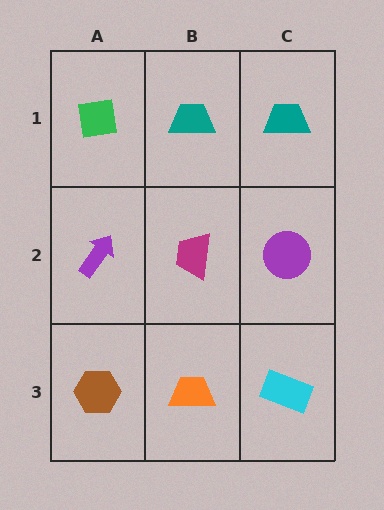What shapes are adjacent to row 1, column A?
A purple arrow (row 2, column A), a teal trapezoid (row 1, column B).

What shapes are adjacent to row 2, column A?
A green square (row 1, column A), a brown hexagon (row 3, column A), a magenta trapezoid (row 2, column B).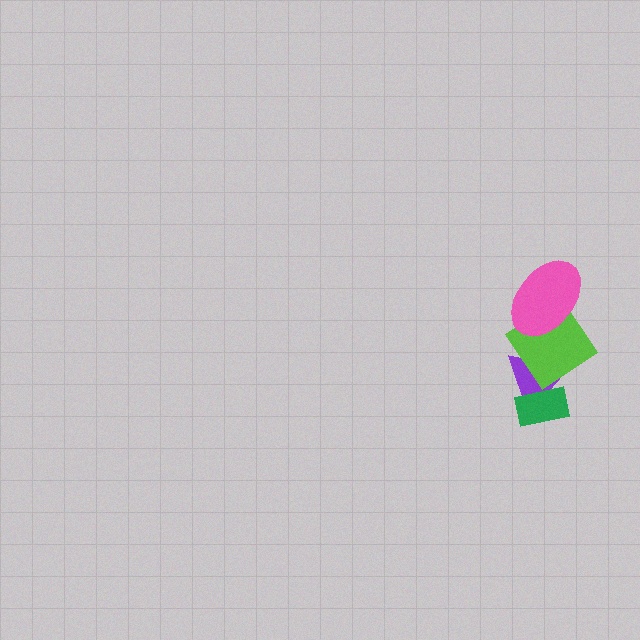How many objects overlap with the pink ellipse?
1 object overlaps with the pink ellipse.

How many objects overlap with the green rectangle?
1 object overlaps with the green rectangle.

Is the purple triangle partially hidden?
Yes, it is partially covered by another shape.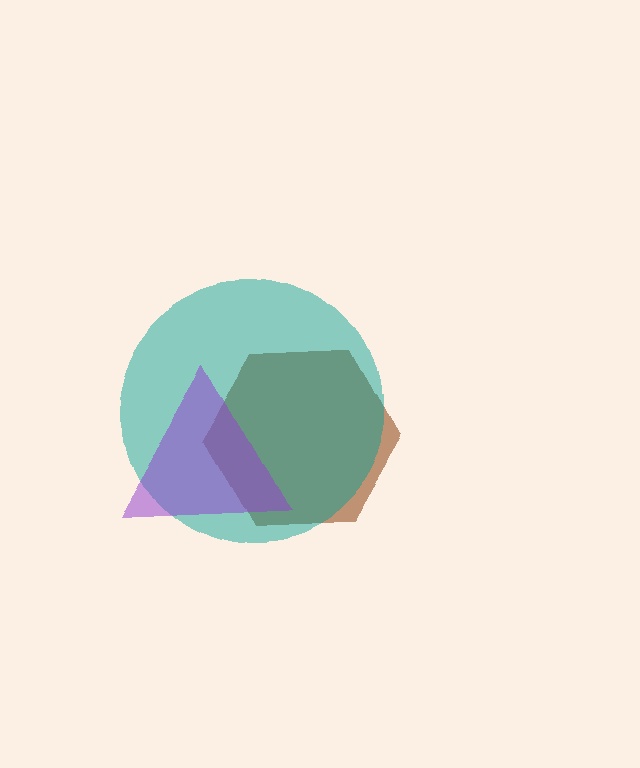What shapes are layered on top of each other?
The layered shapes are: a brown hexagon, a teal circle, a purple triangle.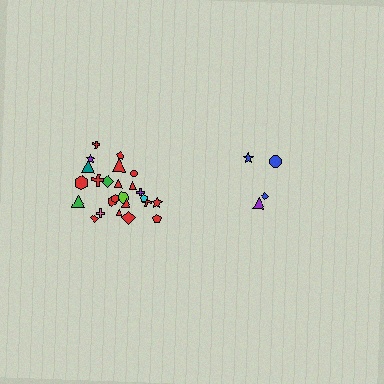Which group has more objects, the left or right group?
The left group.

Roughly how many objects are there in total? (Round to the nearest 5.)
Roughly 30 objects in total.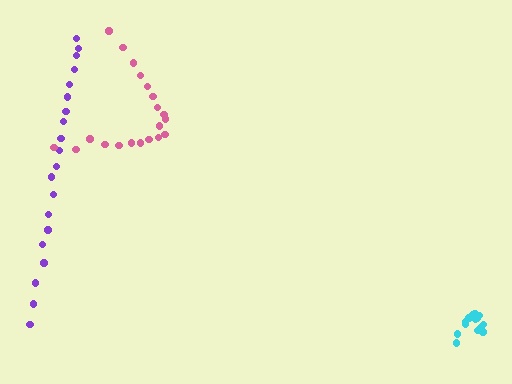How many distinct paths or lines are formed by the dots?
There are 3 distinct paths.